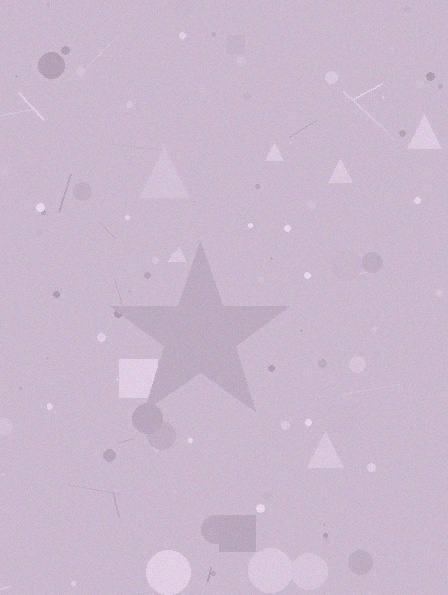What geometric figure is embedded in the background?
A star is embedded in the background.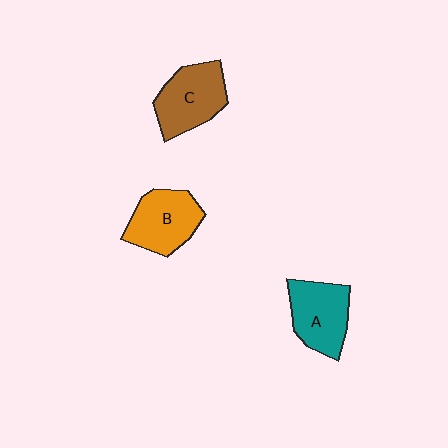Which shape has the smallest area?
Shape B (orange).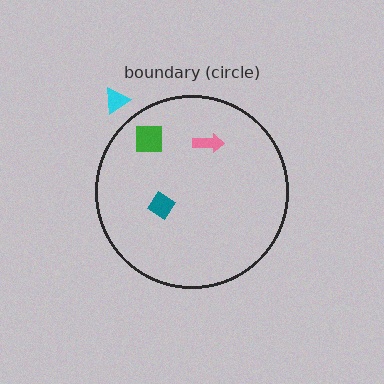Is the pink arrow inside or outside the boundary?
Inside.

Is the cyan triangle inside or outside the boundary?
Outside.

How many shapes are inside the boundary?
3 inside, 1 outside.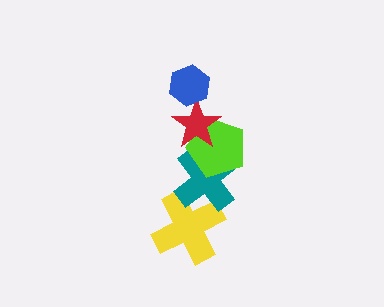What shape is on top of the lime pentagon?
The red star is on top of the lime pentagon.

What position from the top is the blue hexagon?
The blue hexagon is 1st from the top.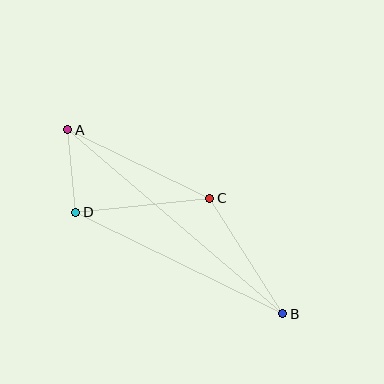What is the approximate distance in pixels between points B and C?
The distance between B and C is approximately 137 pixels.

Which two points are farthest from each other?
Points A and B are farthest from each other.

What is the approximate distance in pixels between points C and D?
The distance between C and D is approximately 135 pixels.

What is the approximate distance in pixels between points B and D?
The distance between B and D is approximately 231 pixels.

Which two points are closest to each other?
Points A and D are closest to each other.